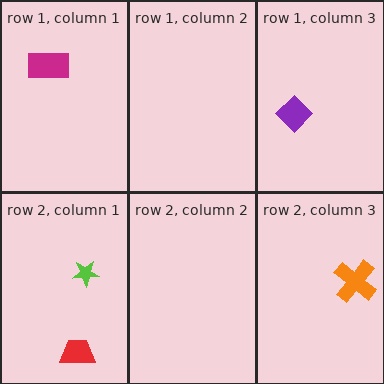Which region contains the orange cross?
The row 2, column 3 region.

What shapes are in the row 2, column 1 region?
The lime star, the red trapezoid.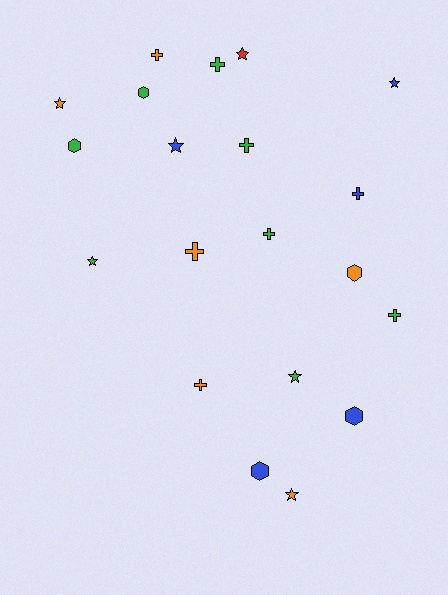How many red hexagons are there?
There are no red hexagons.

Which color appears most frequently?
Green, with 8 objects.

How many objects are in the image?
There are 20 objects.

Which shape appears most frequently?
Cross, with 8 objects.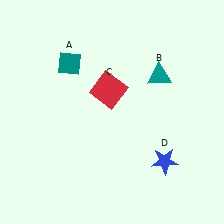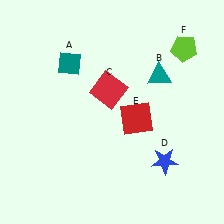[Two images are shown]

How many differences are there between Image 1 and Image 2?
There are 2 differences between the two images.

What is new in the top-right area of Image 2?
A lime pentagon (F) was added in the top-right area of Image 2.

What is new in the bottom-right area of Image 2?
A red square (E) was added in the bottom-right area of Image 2.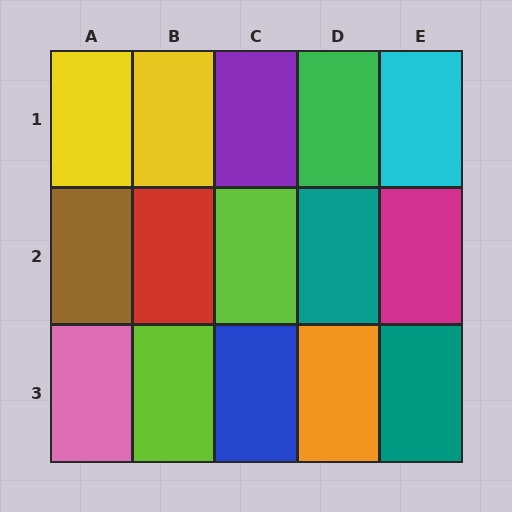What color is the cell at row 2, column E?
Magenta.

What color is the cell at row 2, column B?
Red.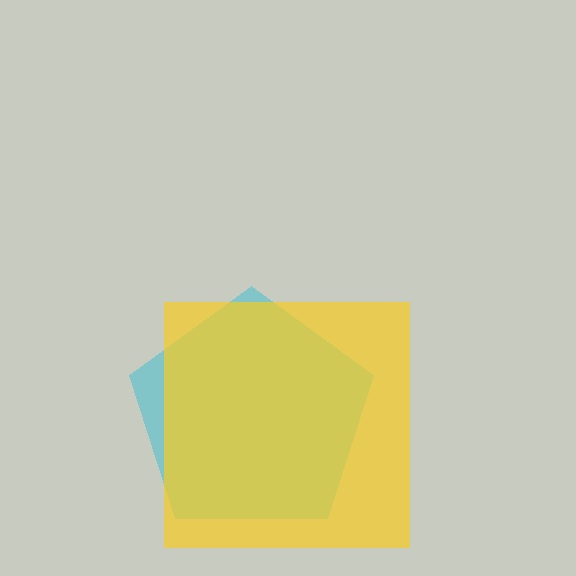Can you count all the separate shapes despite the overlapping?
Yes, there are 2 separate shapes.